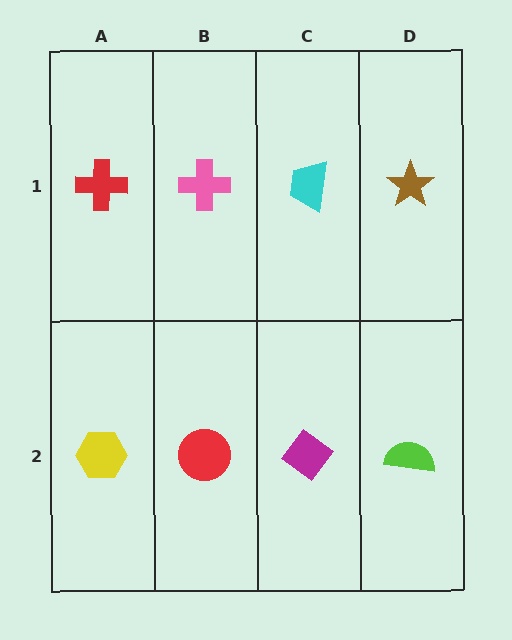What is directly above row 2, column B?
A pink cross.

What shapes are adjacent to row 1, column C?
A magenta diamond (row 2, column C), a pink cross (row 1, column B), a brown star (row 1, column D).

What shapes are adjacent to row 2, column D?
A brown star (row 1, column D), a magenta diamond (row 2, column C).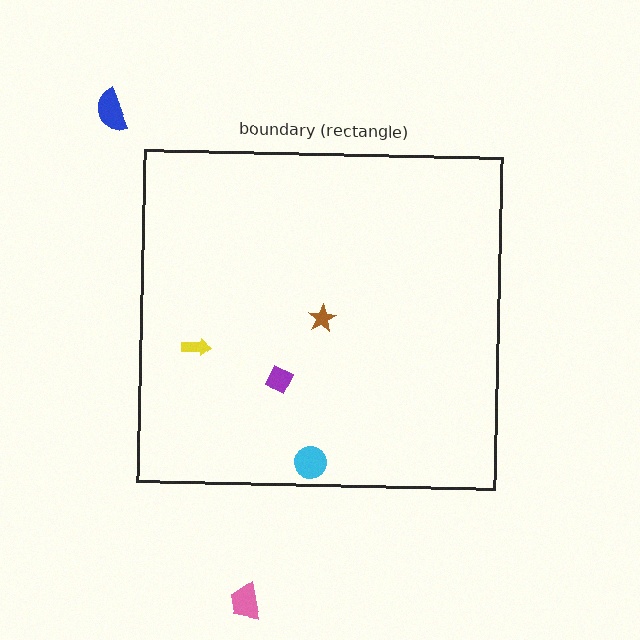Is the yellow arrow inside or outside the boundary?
Inside.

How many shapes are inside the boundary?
4 inside, 2 outside.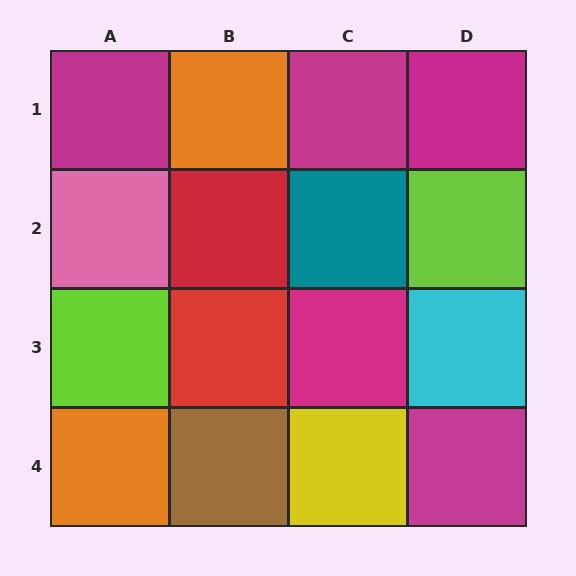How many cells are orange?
2 cells are orange.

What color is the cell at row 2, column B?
Red.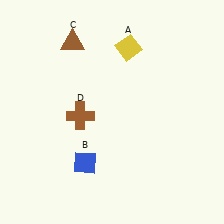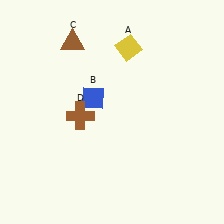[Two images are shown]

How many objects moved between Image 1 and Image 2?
1 object moved between the two images.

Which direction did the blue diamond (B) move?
The blue diamond (B) moved up.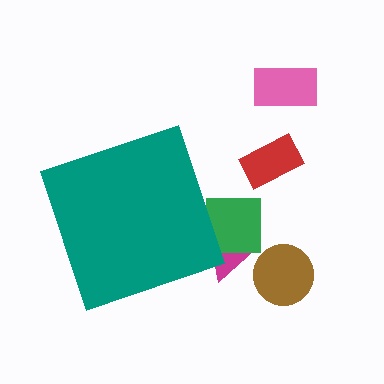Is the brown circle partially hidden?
No, the brown circle is fully visible.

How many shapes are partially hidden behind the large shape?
2 shapes are partially hidden.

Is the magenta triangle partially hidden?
Yes, the magenta triangle is partially hidden behind the teal diamond.